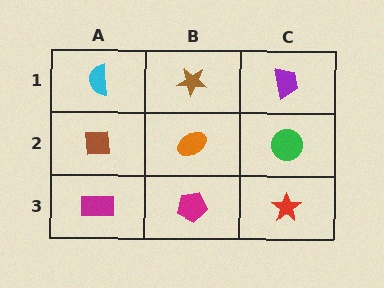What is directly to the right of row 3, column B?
A red star.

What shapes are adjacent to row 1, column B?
An orange ellipse (row 2, column B), a cyan semicircle (row 1, column A), a purple trapezoid (row 1, column C).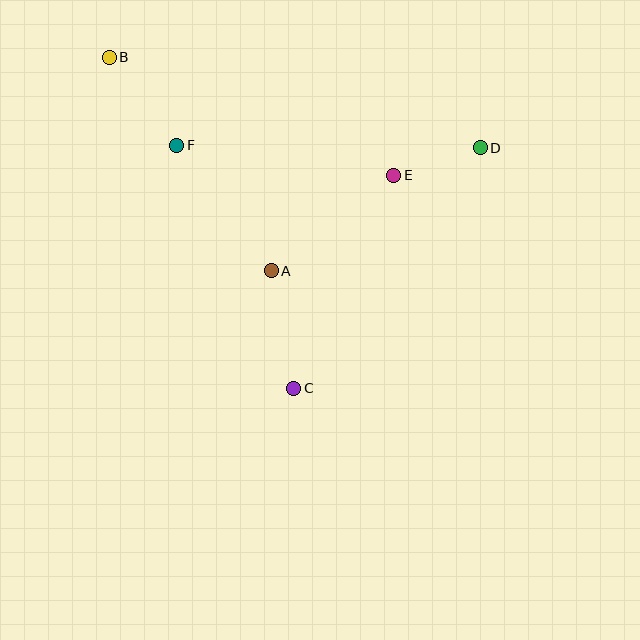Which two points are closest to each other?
Points D and E are closest to each other.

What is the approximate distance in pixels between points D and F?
The distance between D and F is approximately 303 pixels.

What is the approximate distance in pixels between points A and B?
The distance between A and B is approximately 268 pixels.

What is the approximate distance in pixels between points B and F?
The distance between B and F is approximately 111 pixels.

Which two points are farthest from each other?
Points B and D are farthest from each other.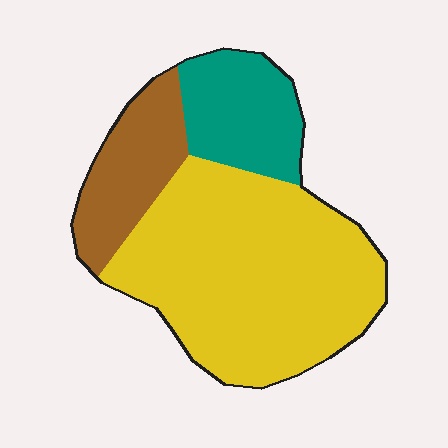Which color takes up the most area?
Yellow, at roughly 60%.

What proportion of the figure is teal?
Teal takes up about one fifth (1/5) of the figure.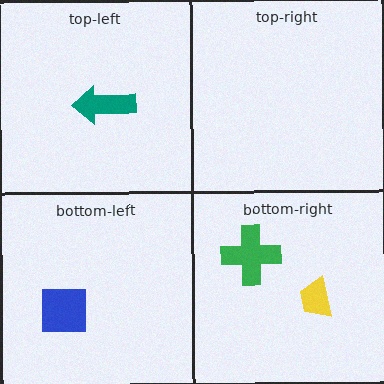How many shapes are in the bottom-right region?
2.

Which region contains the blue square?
The bottom-left region.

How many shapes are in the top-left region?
1.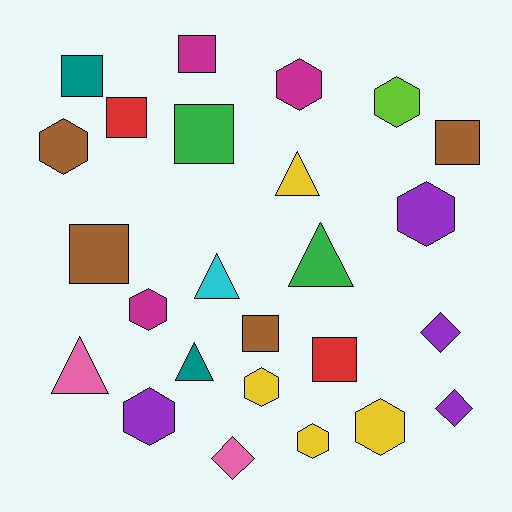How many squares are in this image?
There are 8 squares.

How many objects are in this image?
There are 25 objects.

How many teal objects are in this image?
There are 2 teal objects.